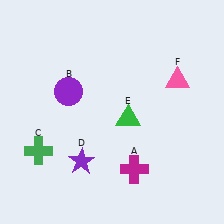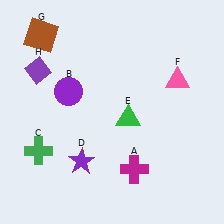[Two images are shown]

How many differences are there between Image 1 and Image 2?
There are 2 differences between the two images.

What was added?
A brown square (G), a purple diamond (H) were added in Image 2.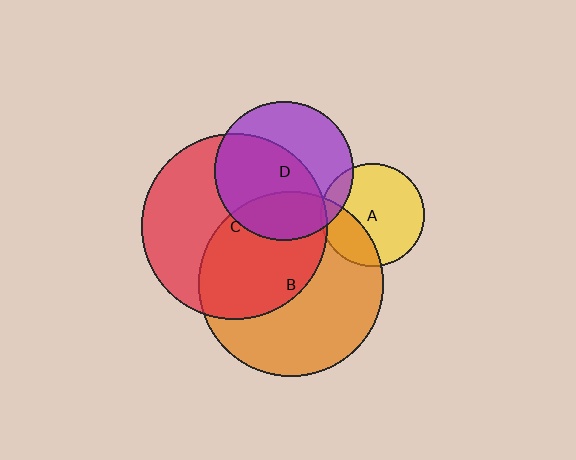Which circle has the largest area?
Circle C (red).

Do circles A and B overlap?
Yes.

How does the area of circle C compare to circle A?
Approximately 3.2 times.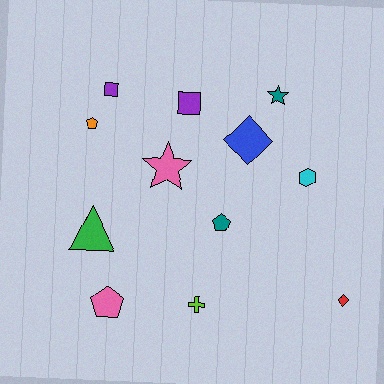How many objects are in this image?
There are 12 objects.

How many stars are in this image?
There are 2 stars.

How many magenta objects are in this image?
There are no magenta objects.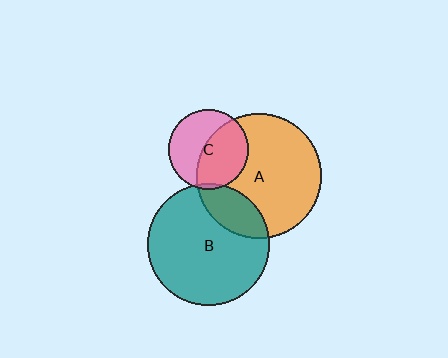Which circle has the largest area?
Circle A (orange).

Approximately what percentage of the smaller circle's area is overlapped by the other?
Approximately 20%.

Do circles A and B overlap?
Yes.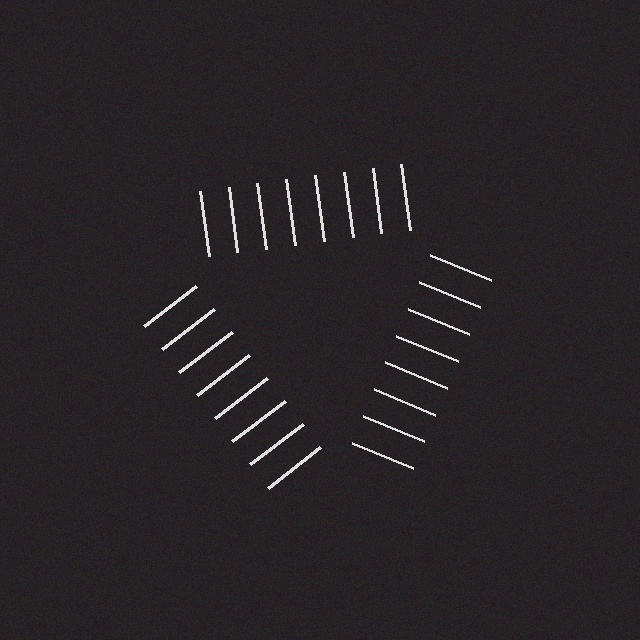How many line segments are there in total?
24 — 8 along each of the 3 edges.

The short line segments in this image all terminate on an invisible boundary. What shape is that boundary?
An illusory triangle — the line segments terminate on its edges but no continuous stroke is drawn.